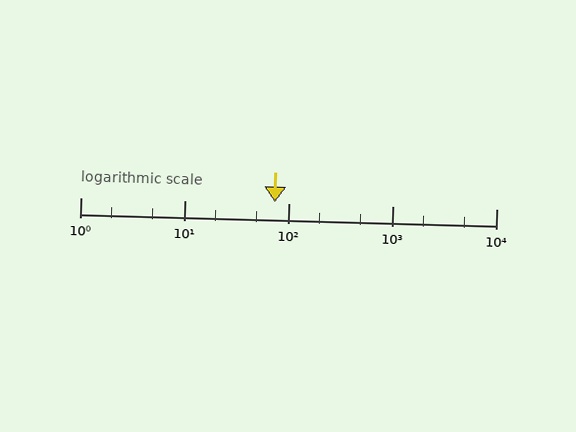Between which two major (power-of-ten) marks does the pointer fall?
The pointer is between 10 and 100.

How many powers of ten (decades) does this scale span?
The scale spans 4 decades, from 1 to 10000.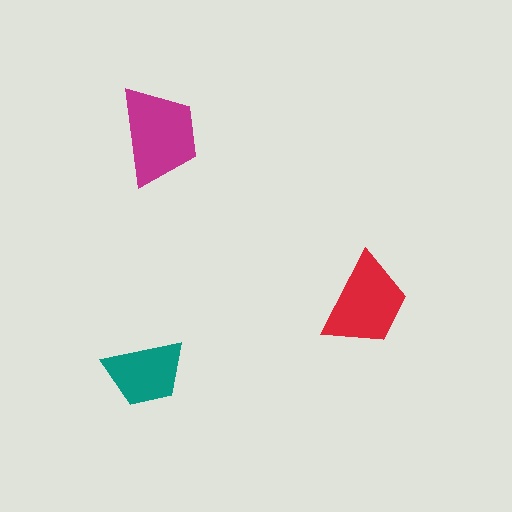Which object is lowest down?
The teal trapezoid is bottommost.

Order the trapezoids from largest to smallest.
the magenta one, the red one, the teal one.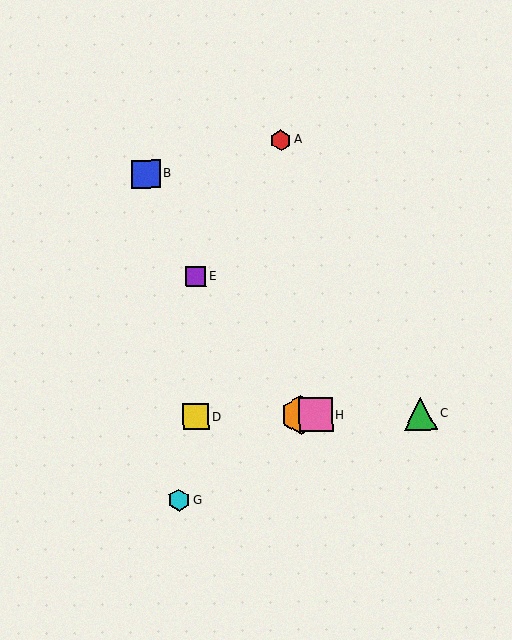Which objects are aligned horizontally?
Objects C, D, F, H are aligned horizontally.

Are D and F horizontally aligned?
Yes, both are at y≈417.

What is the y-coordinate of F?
Object F is at y≈415.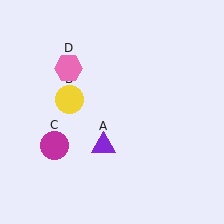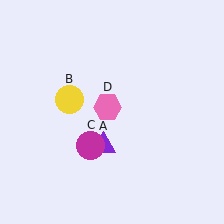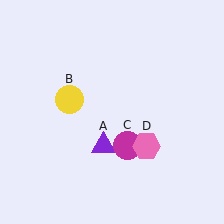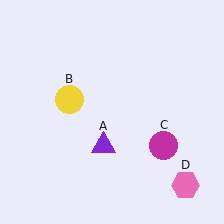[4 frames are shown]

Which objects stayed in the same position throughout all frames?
Purple triangle (object A) and yellow circle (object B) remained stationary.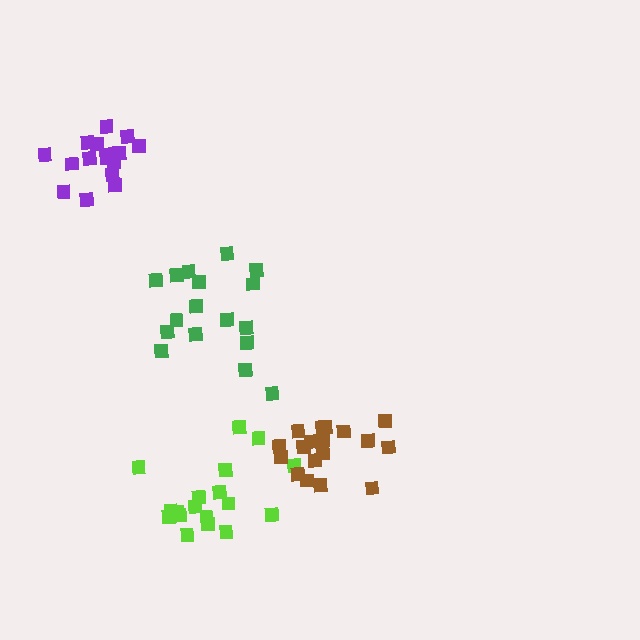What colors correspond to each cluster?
The clusters are colored: purple, lime, green, brown.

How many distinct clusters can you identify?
There are 4 distinct clusters.